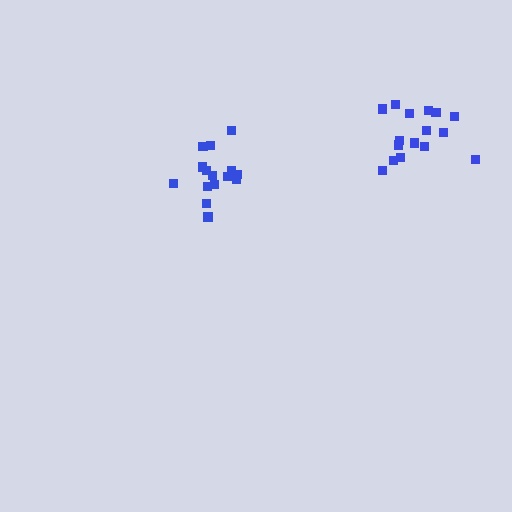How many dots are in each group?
Group 1: 15 dots, Group 2: 16 dots (31 total).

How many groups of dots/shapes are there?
There are 2 groups.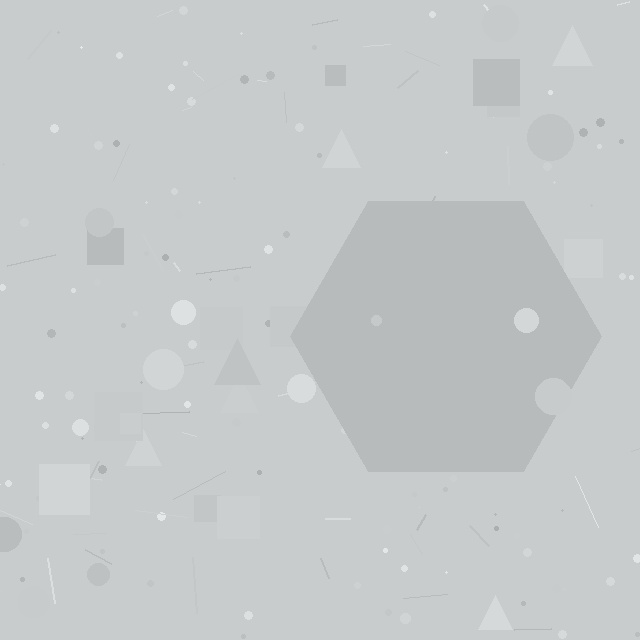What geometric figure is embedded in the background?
A hexagon is embedded in the background.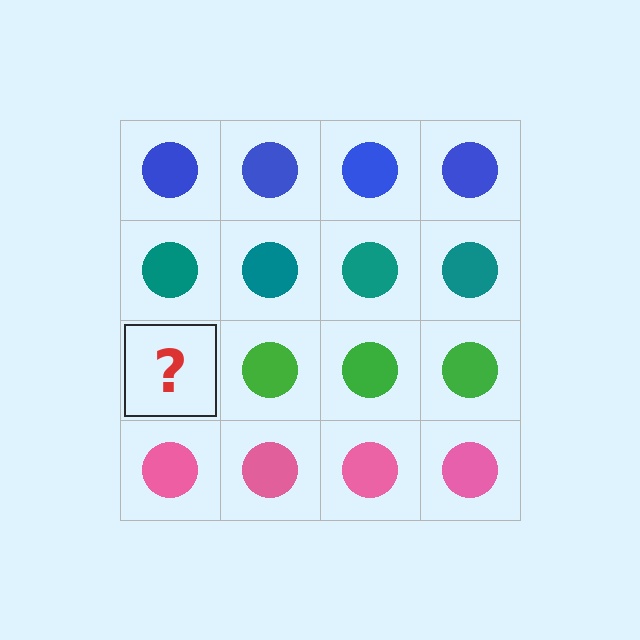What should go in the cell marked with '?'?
The missing cell should contain a green circle.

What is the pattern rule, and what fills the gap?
The rule is that each row has a consistent color. The gap should be filled with a green circle.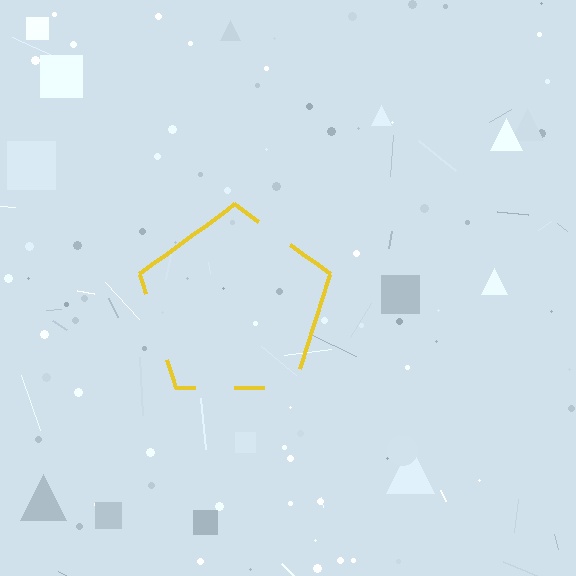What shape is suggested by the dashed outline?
The dashed outline suggests a pentagon.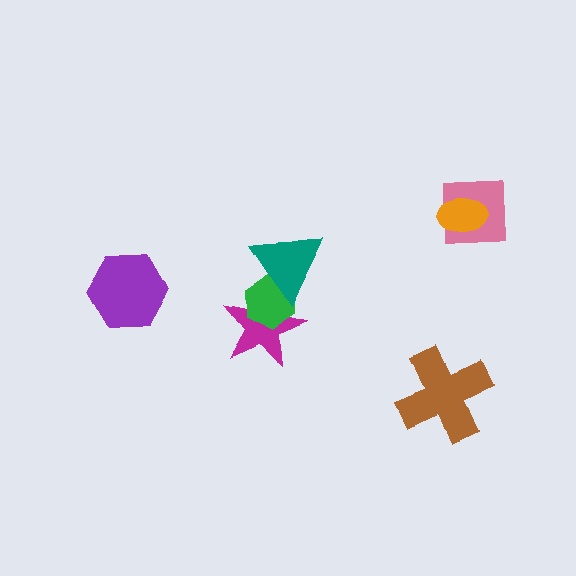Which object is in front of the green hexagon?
The teal triangle is in front of the green hexagon.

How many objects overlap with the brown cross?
0 objects overlap with the brown cross.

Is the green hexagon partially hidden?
Yes, it is partially covered by another shape.